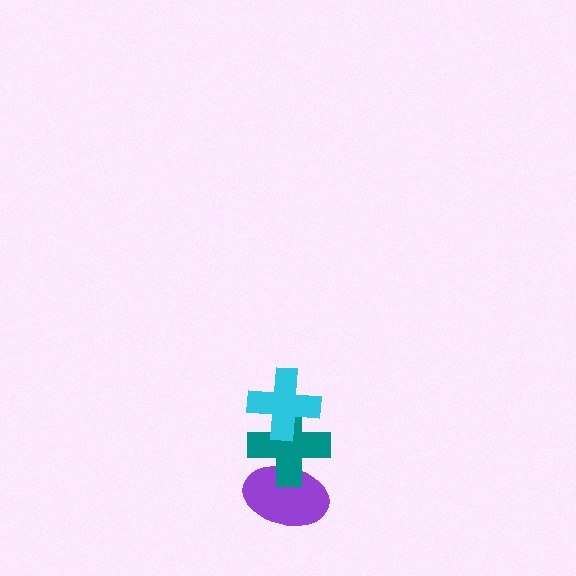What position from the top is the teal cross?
The teal cross is 2nd from the top.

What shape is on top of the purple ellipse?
The teal cross is on top of the purple ellipse.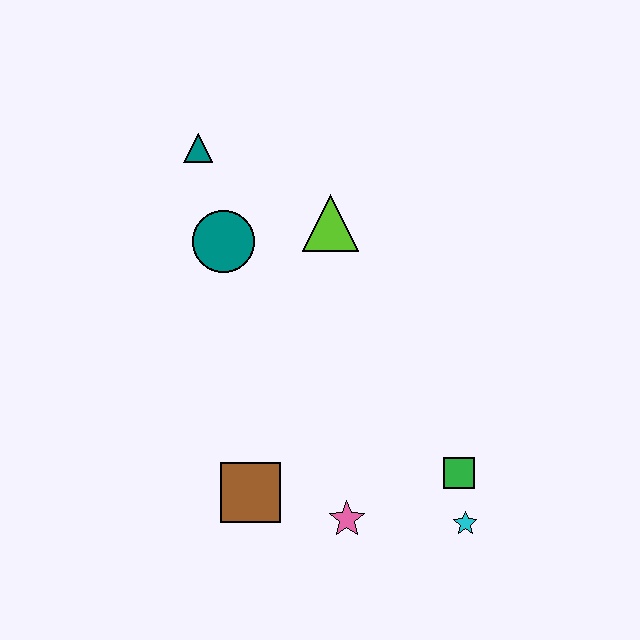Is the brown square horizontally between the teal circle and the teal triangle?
No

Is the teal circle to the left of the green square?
Yes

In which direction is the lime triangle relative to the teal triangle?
The lime triangle is to the right of the teal triangle.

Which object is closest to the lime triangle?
The teal circle is closest to the lime triangle.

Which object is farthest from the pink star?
The teal triangle is farthest from the pink star.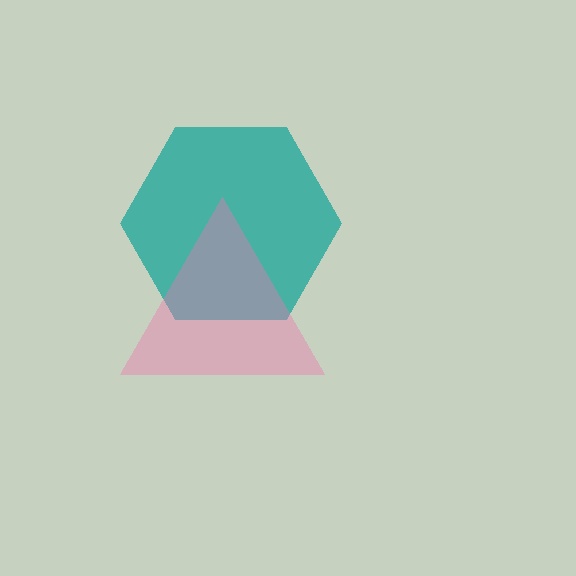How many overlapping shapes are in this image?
There are 2 overlapping shapes in the image.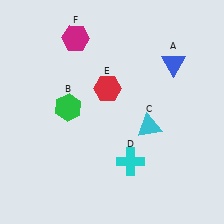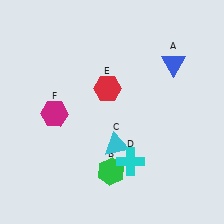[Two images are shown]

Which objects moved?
The objects that moved are: the green hexagon (B), the cyan triangle (C), the magenta hexagon (F).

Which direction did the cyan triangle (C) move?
The cyan triangle (C) moved left.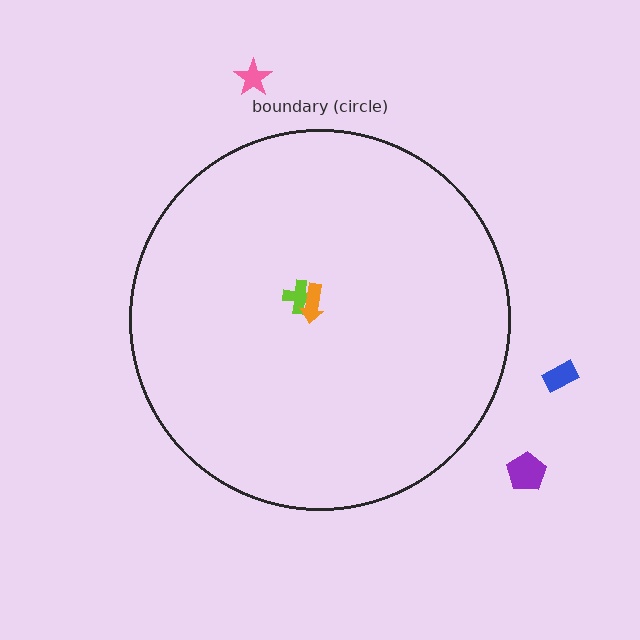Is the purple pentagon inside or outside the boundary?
Outside.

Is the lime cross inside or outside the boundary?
Inside.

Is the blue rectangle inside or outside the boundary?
Outside.